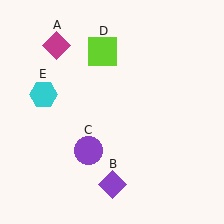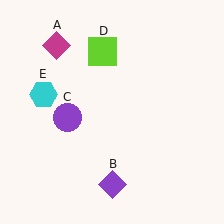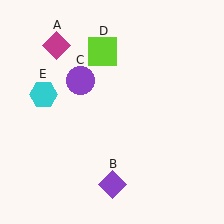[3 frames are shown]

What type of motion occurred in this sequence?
The purple circle (object C) rotated clockwise around the center of the scene.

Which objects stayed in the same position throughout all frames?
Magenta diamond (object A) and purple diamond (object B) and lime square (object D) and cyan hexagon (object E) remained stationary.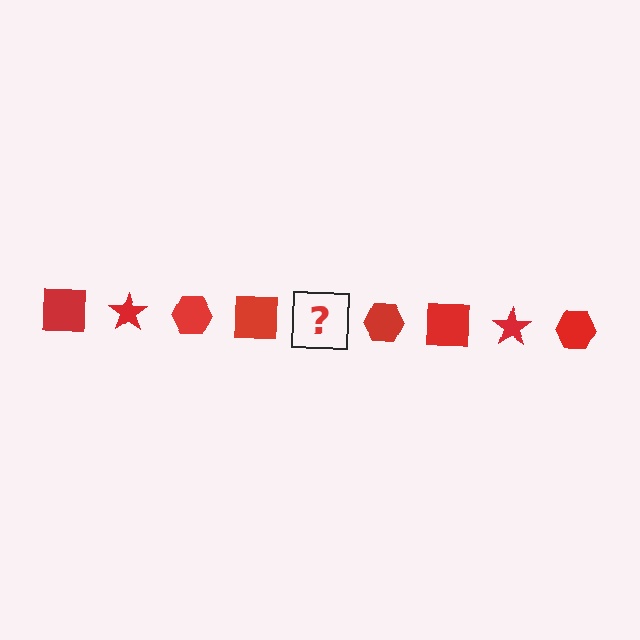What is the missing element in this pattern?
The missing element is a red star.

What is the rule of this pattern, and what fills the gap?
The rule is that the pattern cycles through square, star, hexagon shapes in red. The gap should be filled with a red star.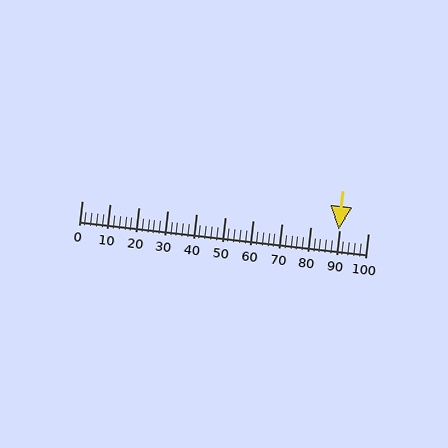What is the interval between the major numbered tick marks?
The major tick marks are spaced 10 units apart.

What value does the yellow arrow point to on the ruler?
The yellow arrow points to approximately 90.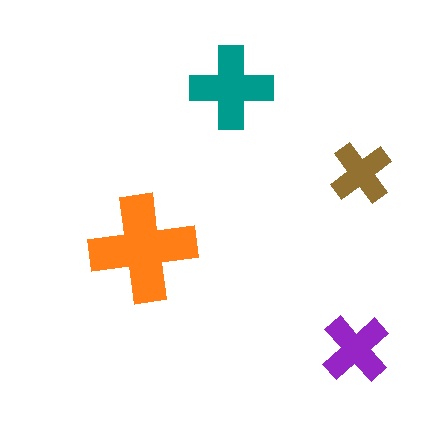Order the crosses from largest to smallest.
the orange one, the teal one, the purple one, the brown one.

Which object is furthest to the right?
The brown cross is rightmost.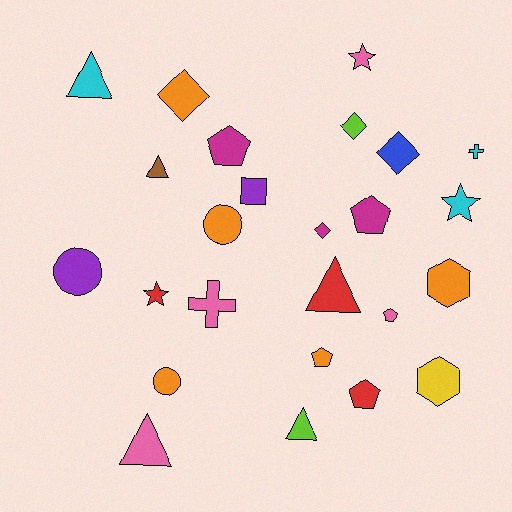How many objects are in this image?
There are 25 objects.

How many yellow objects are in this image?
There is 1 yellow object.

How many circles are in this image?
There are 3 circles.